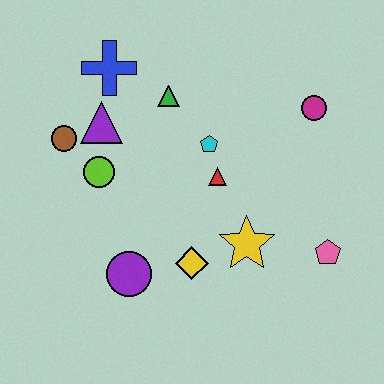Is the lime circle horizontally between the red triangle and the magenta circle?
No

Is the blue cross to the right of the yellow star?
No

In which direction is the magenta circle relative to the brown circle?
The magenta circle is to the right of the brown circle.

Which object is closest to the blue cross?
The purple triangle is closest to the blue cross.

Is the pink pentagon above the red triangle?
No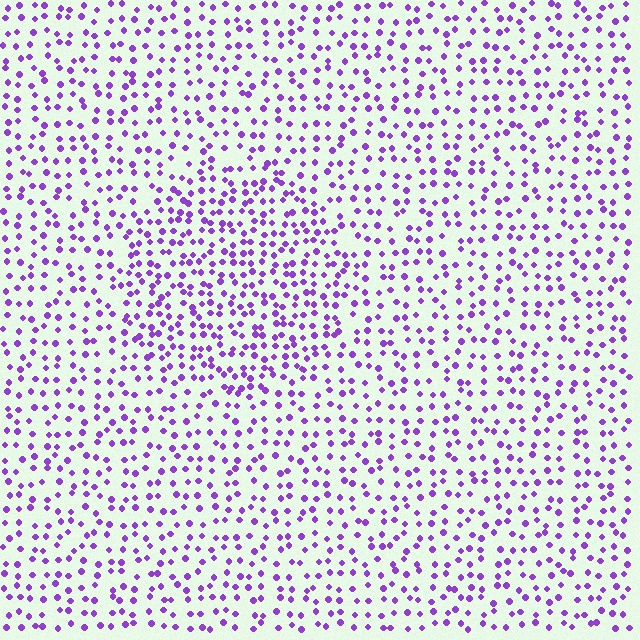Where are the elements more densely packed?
The elements are more densely packed inside the circle boundary.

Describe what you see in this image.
The image contains small purple elements arranged at two different densities. A circle-shaped region is visible where the elements are more densely packed than the surrounding area.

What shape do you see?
I see a circle.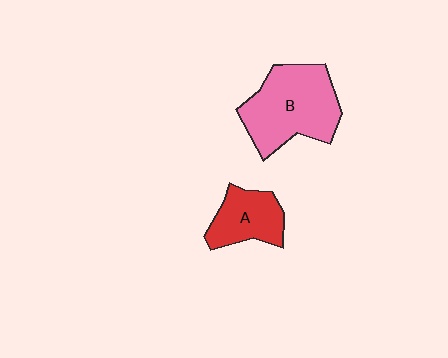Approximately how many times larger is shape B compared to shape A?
Approximately 1.8 times.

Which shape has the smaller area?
Shape A (red).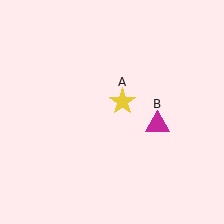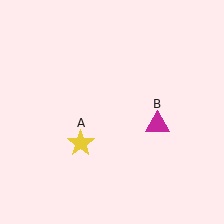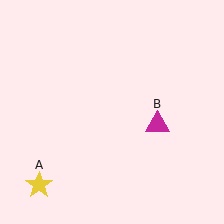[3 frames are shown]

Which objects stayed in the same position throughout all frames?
Magenta triangle (object B) remained stationary.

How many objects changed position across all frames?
1 object changed position: yellow star (object A).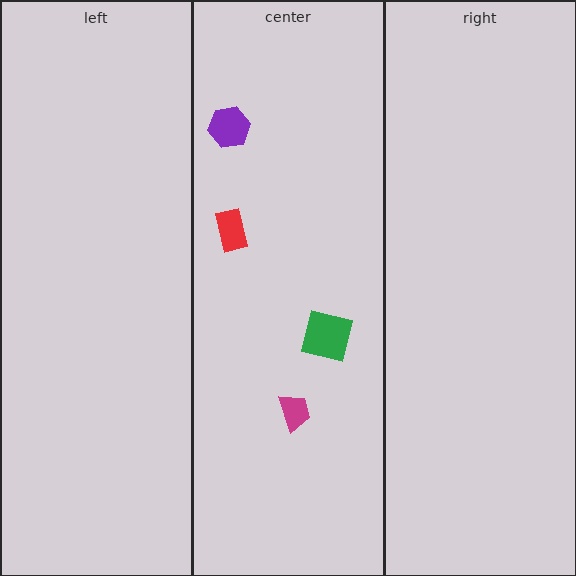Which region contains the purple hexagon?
The center region.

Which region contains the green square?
The center region.